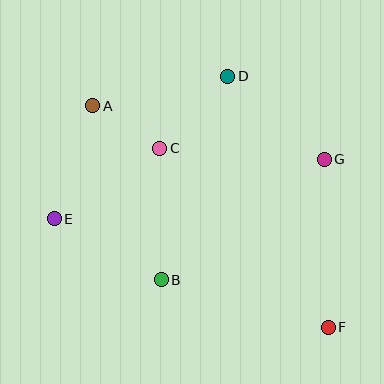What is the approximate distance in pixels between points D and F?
The distance between D and F is approximately 270 pixels.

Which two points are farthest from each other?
Points A and F are farthest from each other.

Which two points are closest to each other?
Points A and C are closest to each other.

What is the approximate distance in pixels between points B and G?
The distance between B and G is approximately 202 pixels.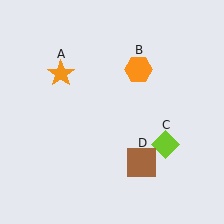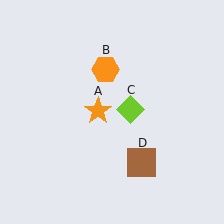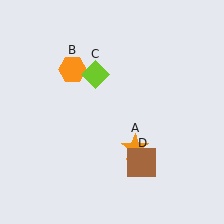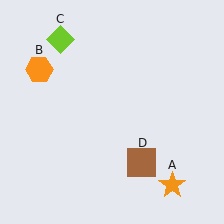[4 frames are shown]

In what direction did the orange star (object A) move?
The orange star (object A) moved down and to the right.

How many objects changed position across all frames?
3 objects changed position: orange star (object A), orange hexagon (object B), lime diamond (object C).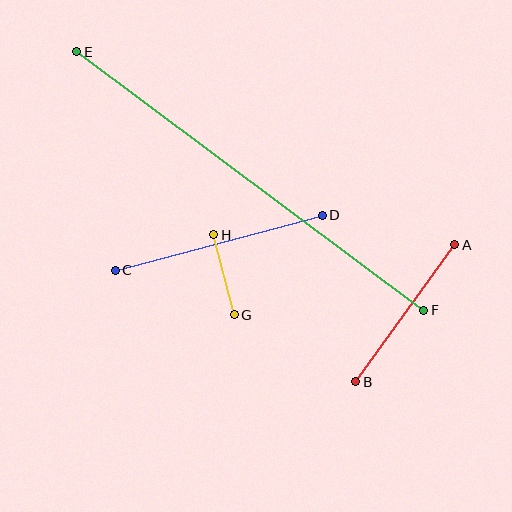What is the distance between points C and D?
The distance is approximately 214 pixels.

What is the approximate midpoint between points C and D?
The midpoint is at approximately (219, 243) pixels.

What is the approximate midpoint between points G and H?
The midpoint is at approximately (224, 275) pixels.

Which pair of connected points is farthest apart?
Points E and F are farthest apart.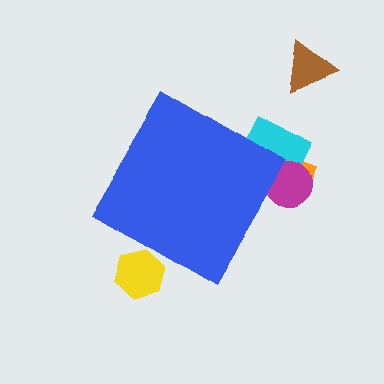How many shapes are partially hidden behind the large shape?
4 shapes are partially hidden.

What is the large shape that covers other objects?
A blue diamond.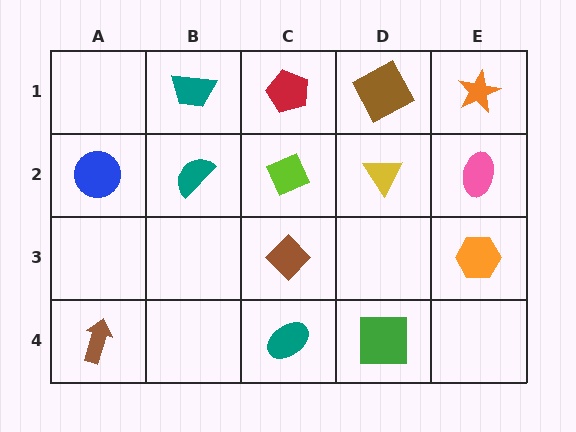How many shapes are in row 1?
4 shapes.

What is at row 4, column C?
A teal ellipse.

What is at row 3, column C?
A brown diamond.